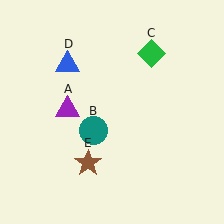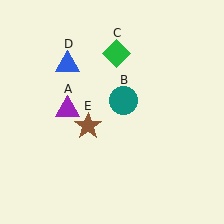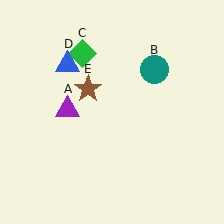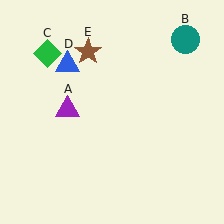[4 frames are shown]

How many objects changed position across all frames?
3 objects changed position: teal circle (object B), green diamond (object C), brown star (object E).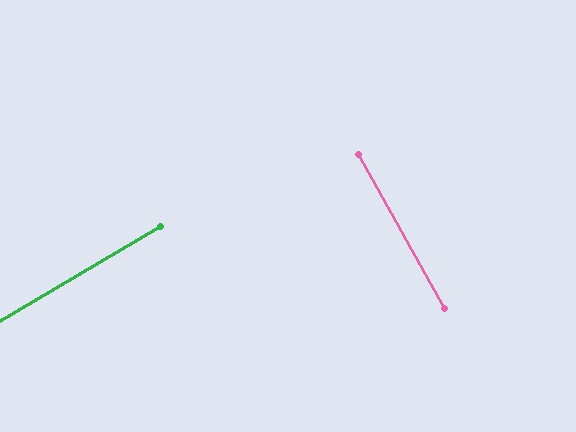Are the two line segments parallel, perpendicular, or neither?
Perpendicular — they meet at approximately 89°.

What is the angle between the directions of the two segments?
Approximately 89 degrees.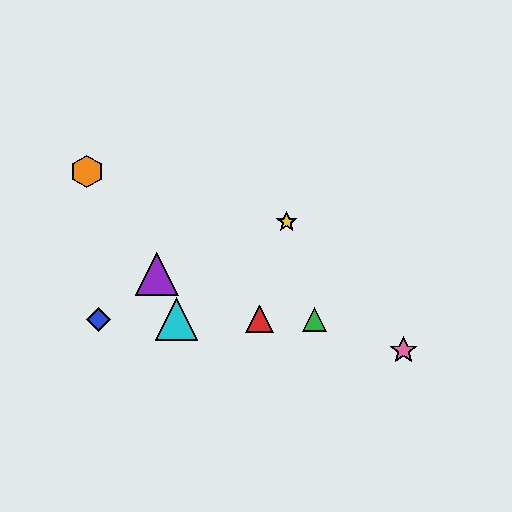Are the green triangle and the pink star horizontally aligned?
No, the green triangle is at y≈319 and the pink star is at y≈351.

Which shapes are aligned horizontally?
The red triangle, the blue diamond, the green triangle, the cyan triangle are aligned horizontally.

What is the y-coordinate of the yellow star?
The yellow star is at y≈222.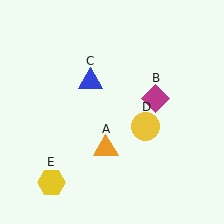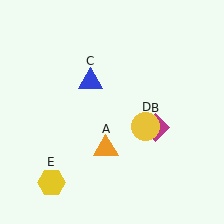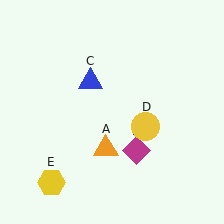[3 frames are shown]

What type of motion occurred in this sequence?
The magenta diamond (object B) rotated clockwise around the center of the scene.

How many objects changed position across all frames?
1 object changed position: magenta diamond (object B).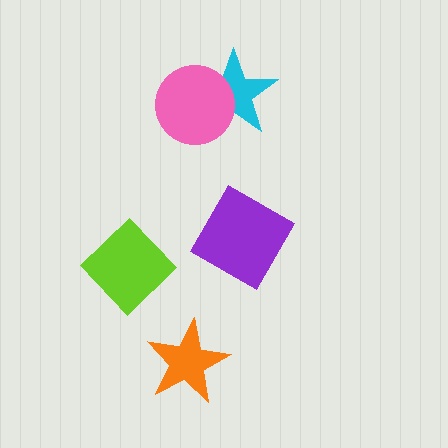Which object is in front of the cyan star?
The pink circle is in front of the cyan star.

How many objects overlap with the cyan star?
1 object overlaps with the cyan star.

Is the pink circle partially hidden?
No, no other shape covers it.